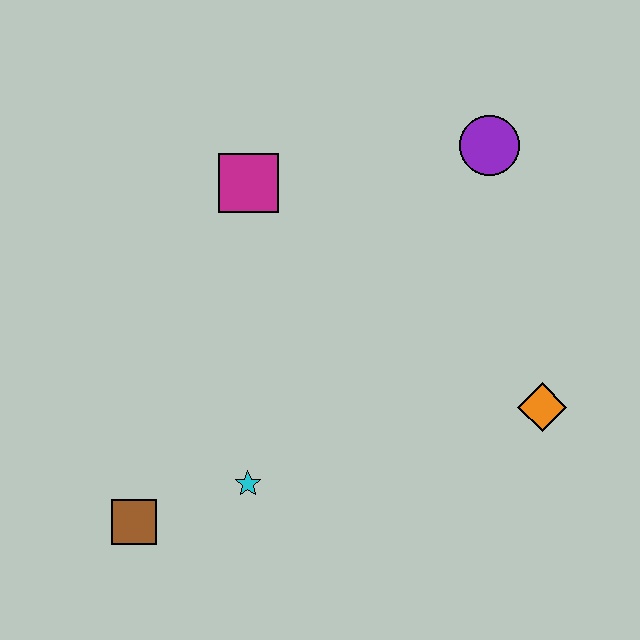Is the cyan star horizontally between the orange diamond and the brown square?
Yes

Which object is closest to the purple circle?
The magenta square is closest to the purple circle.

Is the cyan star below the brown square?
No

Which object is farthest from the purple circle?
The brown square is farthest from the purple circle.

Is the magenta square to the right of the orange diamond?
No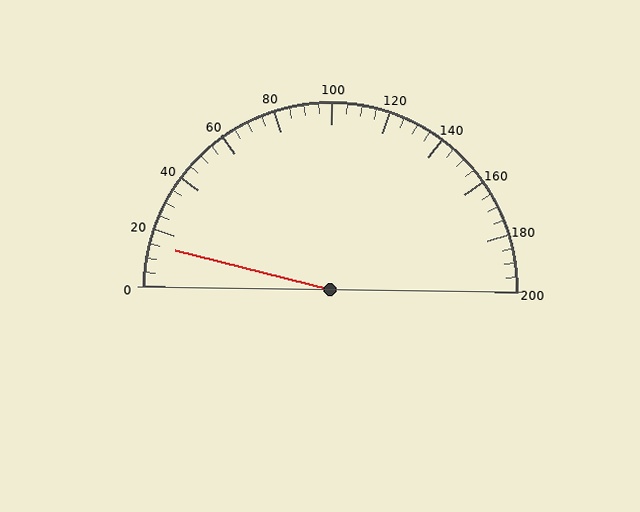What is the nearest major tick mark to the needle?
The nearest major tick mark is 20.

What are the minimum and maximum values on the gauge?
The gauge ranges from 0 to 200.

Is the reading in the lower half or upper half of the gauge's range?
The reading is in the lower half of the range (0 to 200).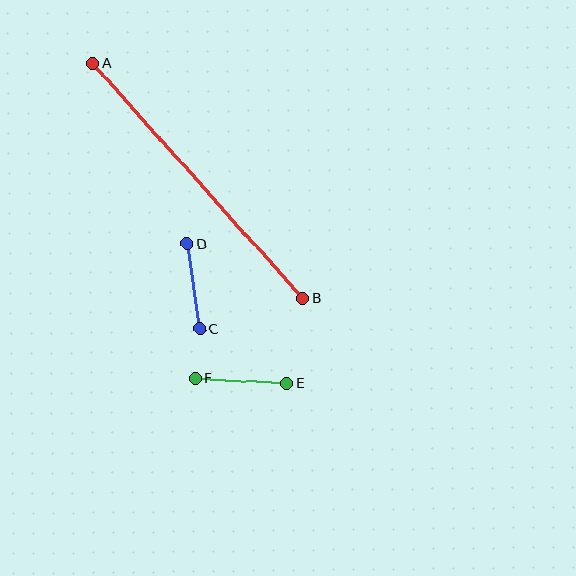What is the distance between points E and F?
The distance is approximately 91 pixels.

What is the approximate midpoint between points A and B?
The midpoint is at approximately (198, 181) pixels.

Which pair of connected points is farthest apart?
Points A and B are farthest apart.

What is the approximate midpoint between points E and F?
The midpoint is at approximately (241, 381) pixels.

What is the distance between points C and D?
The distance is approximately 86 pixels.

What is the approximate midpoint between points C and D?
The midpoint is at approximately (193, 286) pixels.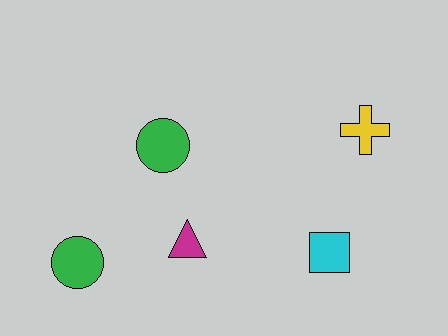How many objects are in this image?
There are 5 objects.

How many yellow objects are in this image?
There is 1 yellow object.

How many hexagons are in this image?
There are no hexagons.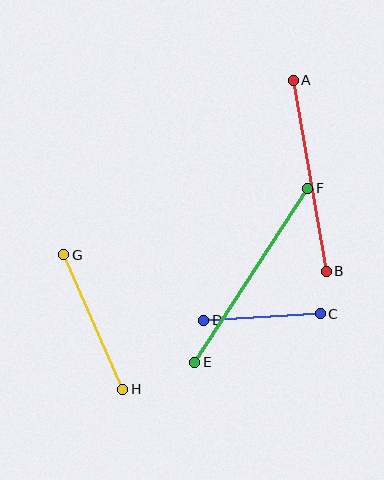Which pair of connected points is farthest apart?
Points E and F are farthest apart.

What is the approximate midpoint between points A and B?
The midpoint is at approximately (310, 176) pixels.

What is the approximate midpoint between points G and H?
The midpoint is at approximately (93, 322) pixels.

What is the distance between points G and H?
The distance is approximately 147 pixels.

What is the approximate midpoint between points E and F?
The midpoint is at approximately (251, 275) pixels.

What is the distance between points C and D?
The distance is approximately 117 pixels.